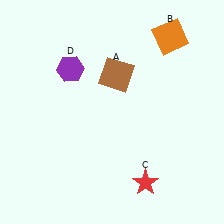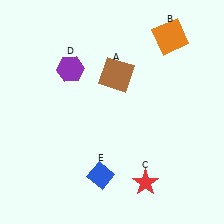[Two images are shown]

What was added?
A blue diamond (E) was added in Image 2.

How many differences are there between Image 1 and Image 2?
There is 1 difference between the two images.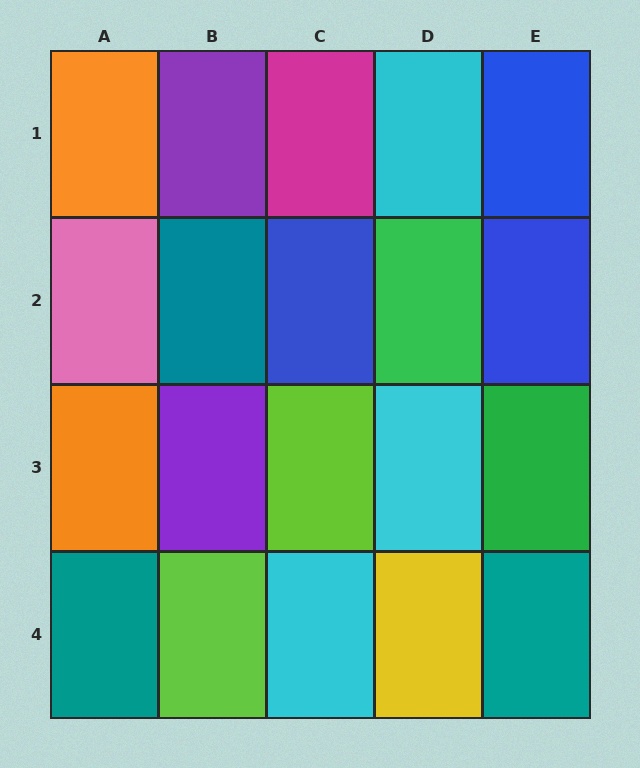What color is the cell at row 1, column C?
Magenta.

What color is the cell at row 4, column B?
Lime.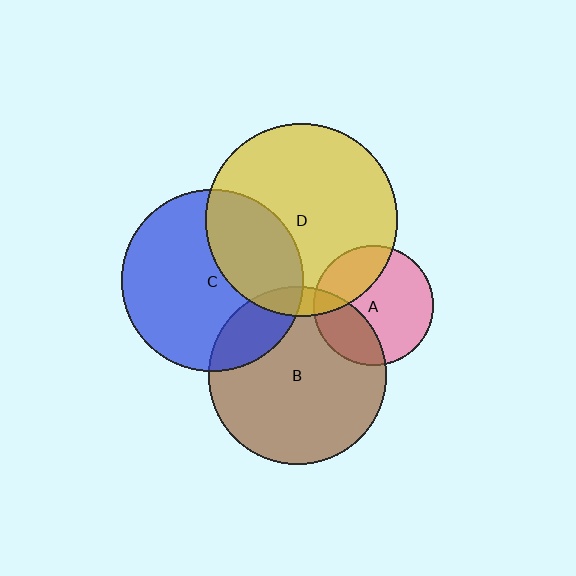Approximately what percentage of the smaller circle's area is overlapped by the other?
Approximately 30%.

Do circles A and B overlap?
Yes.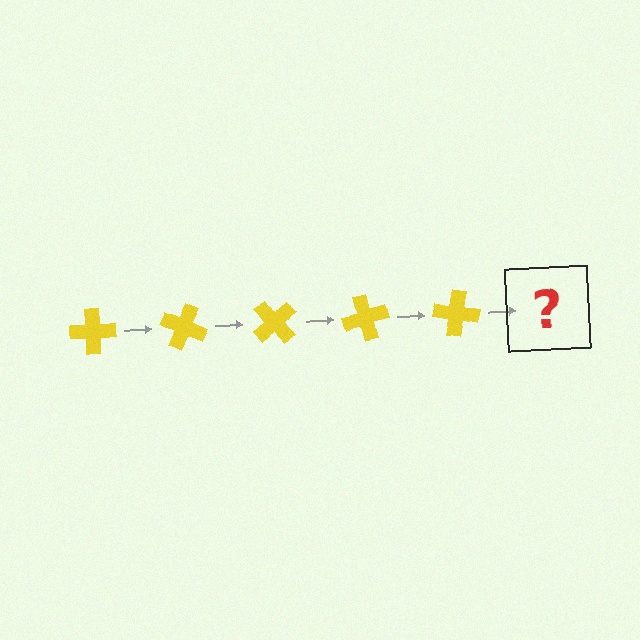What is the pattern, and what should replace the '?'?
The pattern is that the cross rotates 25 degrees each step. The '?' should be a yellow cross rotated 125 degrees.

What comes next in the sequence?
The next element should be a yellow cross rotated 125 degrees.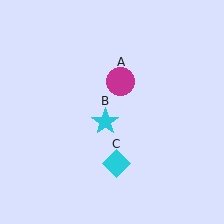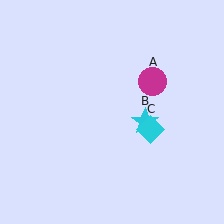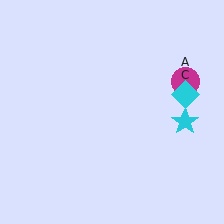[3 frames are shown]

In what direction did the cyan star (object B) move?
The cyan star (object B) moved right.